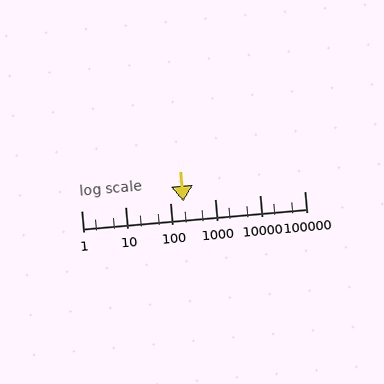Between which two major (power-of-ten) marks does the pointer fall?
The pointer is between 100 and 1000.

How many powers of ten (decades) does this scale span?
The scale spans 5 decades, from 1 to 100000.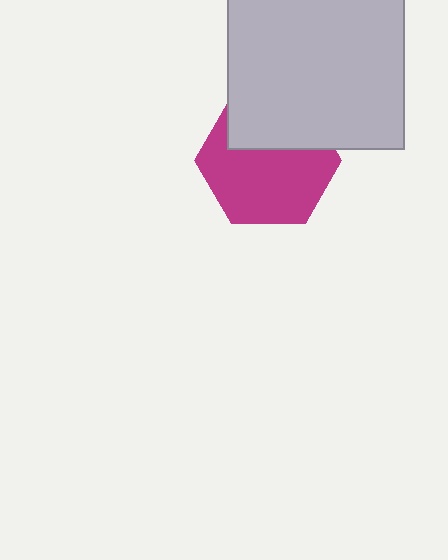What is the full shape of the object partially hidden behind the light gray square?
The partially hidden object is a magenta hexagon.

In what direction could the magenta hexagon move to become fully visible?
The magenta hexagon could move down. That would shift it out from behind the light gray square entirely.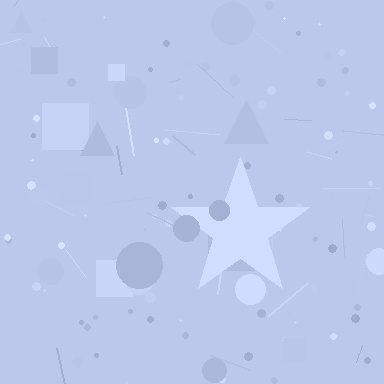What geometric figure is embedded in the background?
A star is embedded in the background.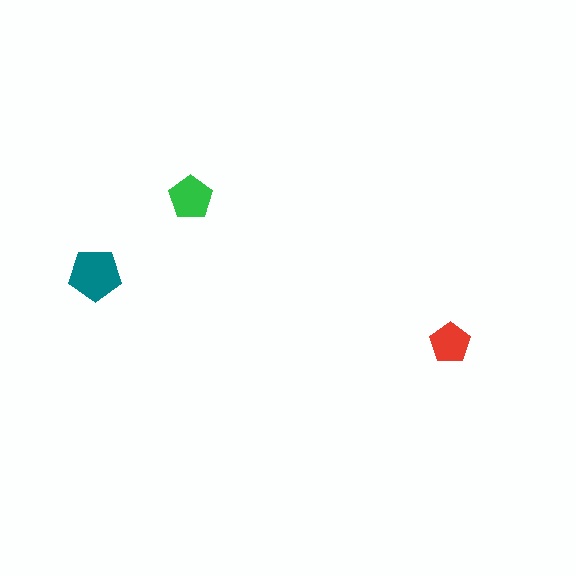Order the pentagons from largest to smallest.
the teal one, the green one, the red one.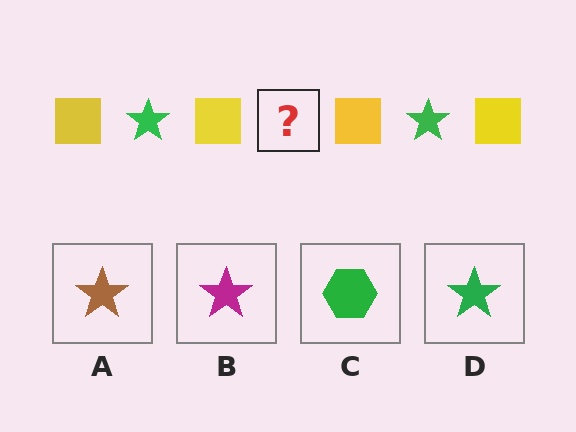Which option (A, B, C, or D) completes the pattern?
D.